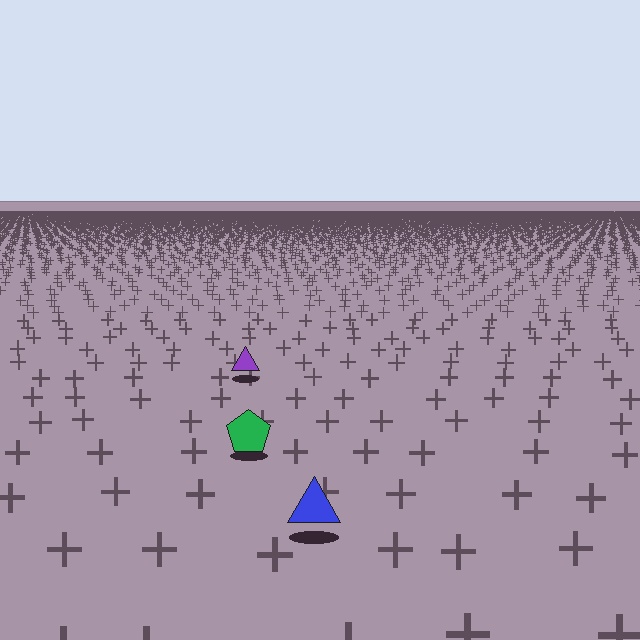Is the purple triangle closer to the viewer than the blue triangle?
No. The blue triangle is closer — you can tell from the texture gradient: the ground texture is coarser near it.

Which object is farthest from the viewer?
The purple triangle is farthest from the viewer. It appears smaller and the ground texture around it is denser.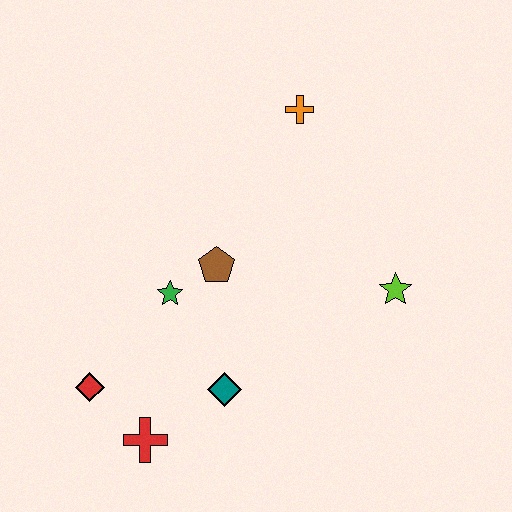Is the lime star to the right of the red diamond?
Yes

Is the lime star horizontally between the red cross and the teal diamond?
No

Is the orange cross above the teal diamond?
Yes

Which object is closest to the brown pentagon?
The green star is closest to the brown pentagon.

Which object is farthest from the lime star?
The red diamond is farthest from the lime star.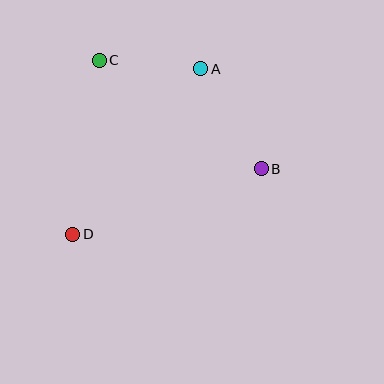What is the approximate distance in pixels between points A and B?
The distance between A and B is approximately 117 pixels.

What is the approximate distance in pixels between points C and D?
The distance between C and D is approximately 176 pixels.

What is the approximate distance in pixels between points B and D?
The distance between B and D is approximately 199 pixels.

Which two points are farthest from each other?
Points A and D are farthest from each other.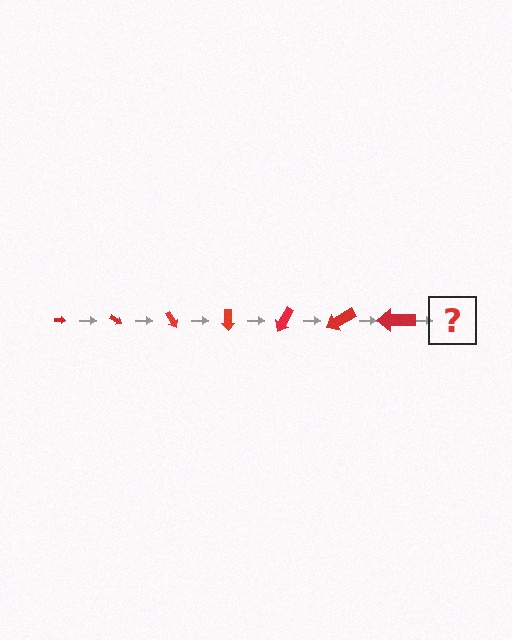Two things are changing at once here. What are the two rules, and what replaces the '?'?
The two rules are that the arrow grows larger each step and it rotates 30 degrees each step. The '?' should be an arrow, larger than the previous one and rotated 210 degrees from the start.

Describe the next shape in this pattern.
It should be an arrow, larger than the previous one and rotated 210 degrees from the start.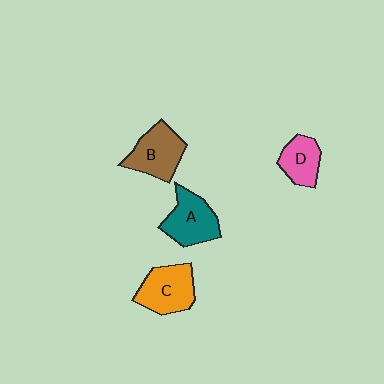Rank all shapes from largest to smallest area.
From largest to smallest: C (orange), B (brown), A (teal), D (pink).